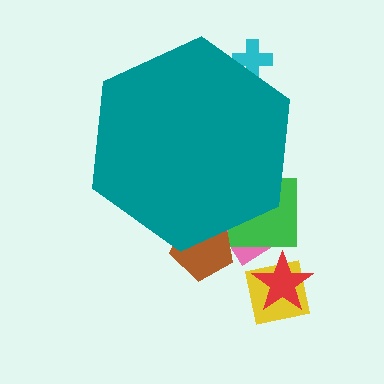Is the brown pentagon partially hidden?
Yes, the brown pentagon is partially hidden behind the teal hexagon.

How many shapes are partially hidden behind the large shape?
4 shapes are partially hidden.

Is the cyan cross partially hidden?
Yes, the cyan cross is partially hidden behind the teal hexagon.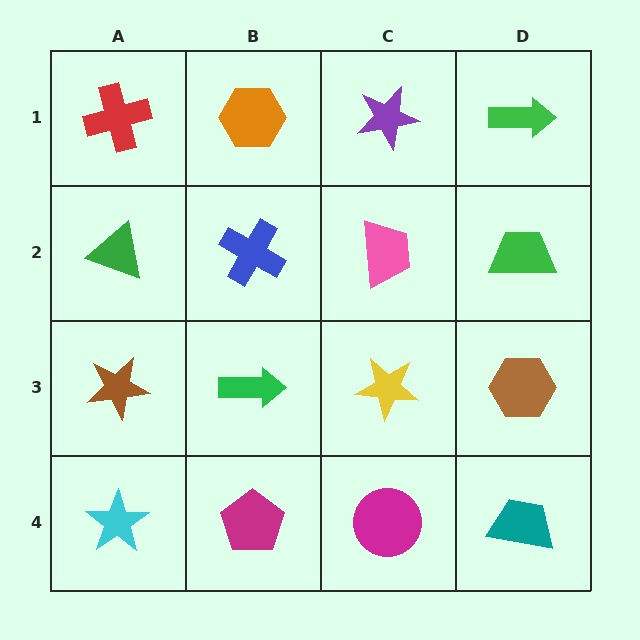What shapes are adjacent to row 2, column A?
A red cross (row 1, column A), a brown star (row 3, column A), a blue cross (row 2, column B).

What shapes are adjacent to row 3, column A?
A green triangle (row 2, column A), a cyan star (row 4, column A), a green arrow (row 3, column B).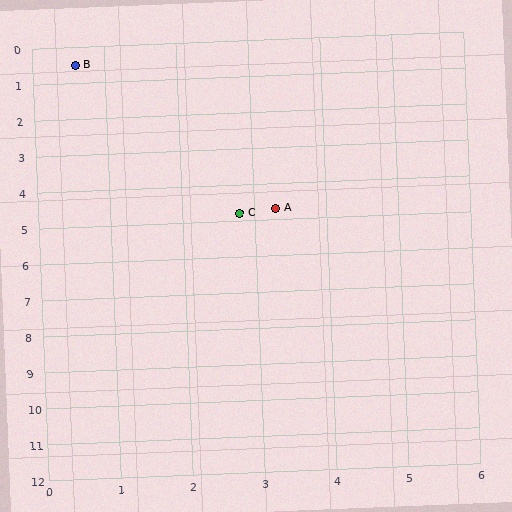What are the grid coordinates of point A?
Point A is at approximately (3.3, 4.7).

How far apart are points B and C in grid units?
Points B and C are about 4.8 grid units apart.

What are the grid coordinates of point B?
Point B is at approximately (0.6, 0.5).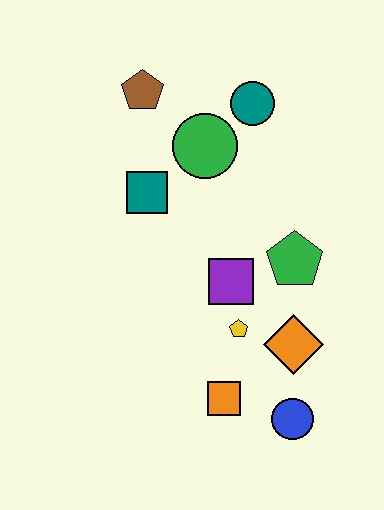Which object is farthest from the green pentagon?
The brown pentagon is farthest from the green pentagon.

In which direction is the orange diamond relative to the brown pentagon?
The orange diamond is below the brown pentagon.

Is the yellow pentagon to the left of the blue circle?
Yes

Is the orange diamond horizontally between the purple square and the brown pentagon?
No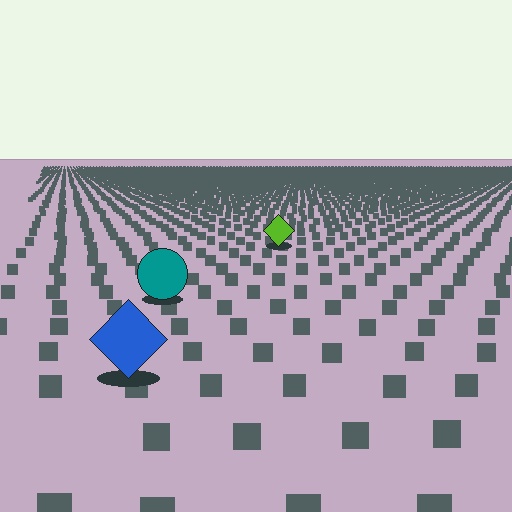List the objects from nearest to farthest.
From nearest to farthest: the blue diamond, the teal circle, the lime diamond.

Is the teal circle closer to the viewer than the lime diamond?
Yes. The teal circle is closer — you can tell from the texture gradient: the ground texture is coarser near it.